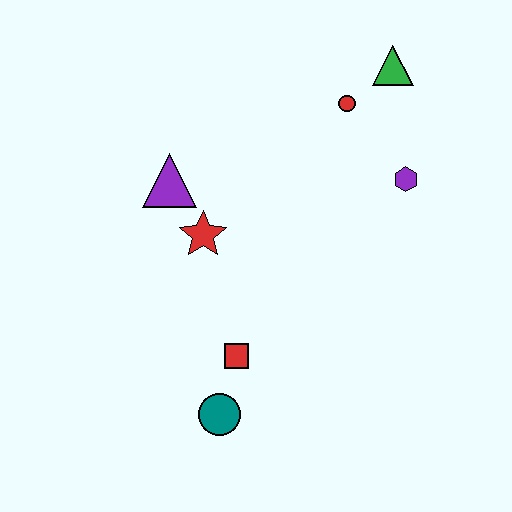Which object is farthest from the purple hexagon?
The teal circle is farthest from the purple hexagon.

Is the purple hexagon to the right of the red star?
Yes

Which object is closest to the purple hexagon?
The red circle is closest to the purple hexagon.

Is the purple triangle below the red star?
No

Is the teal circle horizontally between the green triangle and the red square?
No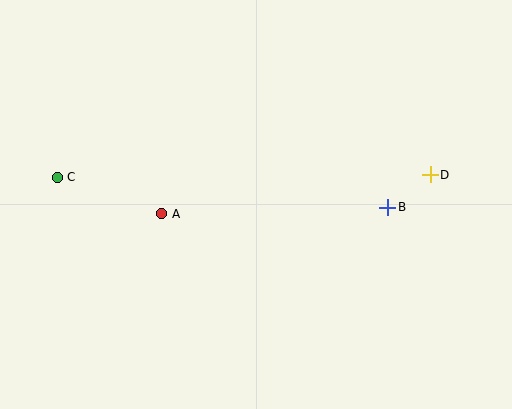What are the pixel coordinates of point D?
Point D is at (430, 175).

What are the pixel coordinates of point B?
Point B is at (388, 207).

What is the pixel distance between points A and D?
The distance between A and D is 271 pixels.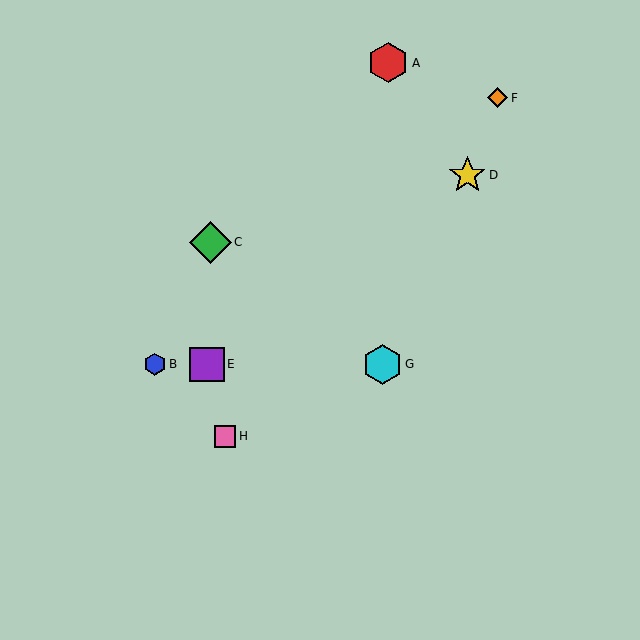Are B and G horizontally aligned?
Yes, both are at y≈364.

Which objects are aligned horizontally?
Objects B, E, G are aligned horizontally.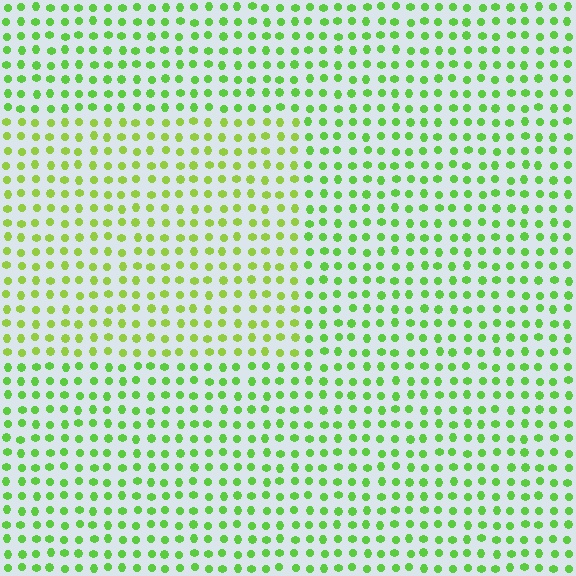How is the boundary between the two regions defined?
The boundary is defined purely by a slight shift in hue (about 23 degrees). Spacing, size, and orientation are identical on both sides.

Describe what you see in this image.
The image is filled with small lime elements in a uniform arrangement. A rectangle-shaped region is visible where the elements are tinted to a slightly different hue, forming a subtle color boundary.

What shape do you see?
I see a rectangle.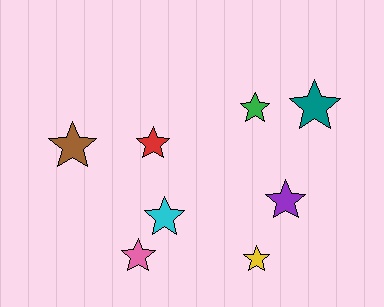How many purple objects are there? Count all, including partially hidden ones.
There is 1 purple object.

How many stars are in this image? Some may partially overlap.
There are 8 stars.